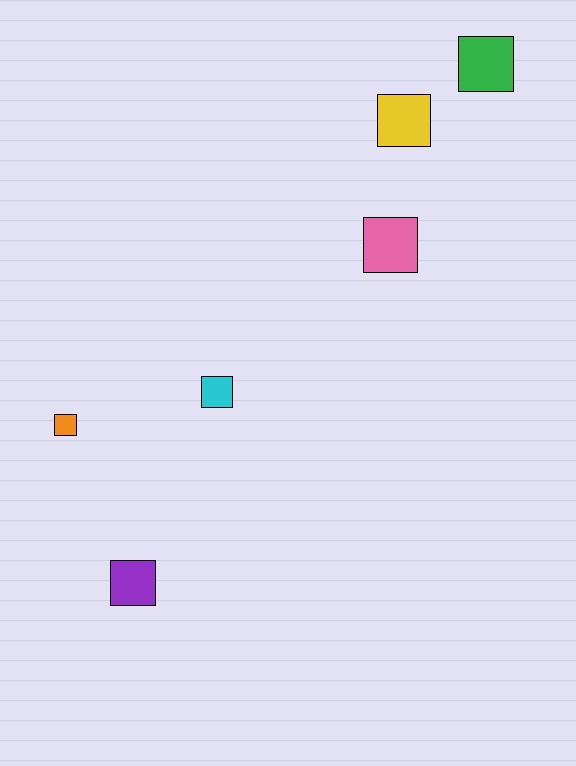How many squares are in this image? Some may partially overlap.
There are 6 squares.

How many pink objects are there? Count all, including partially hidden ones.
There is 1 pink object.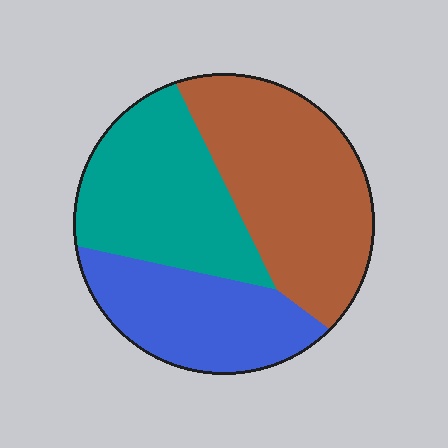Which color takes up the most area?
Brown, at roughly 40%.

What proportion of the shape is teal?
Teal takes up between a quarter and a half of the shape.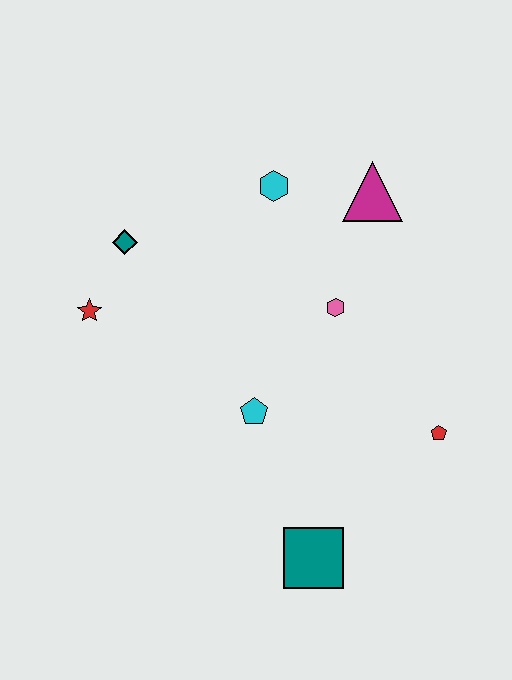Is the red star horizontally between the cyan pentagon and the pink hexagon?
No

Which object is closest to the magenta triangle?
The cyan hexagon is closest to the magenta triangle.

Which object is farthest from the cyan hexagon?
The teal square is farthest from the cyan hexagon.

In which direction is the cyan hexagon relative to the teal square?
The cyan hexagon is above the teal square.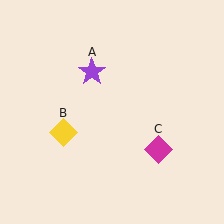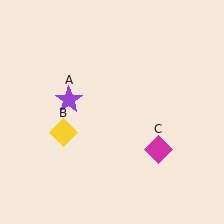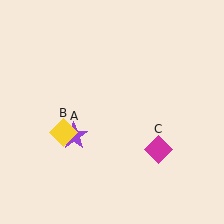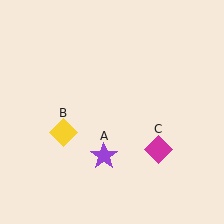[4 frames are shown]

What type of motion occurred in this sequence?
The purple star (object A) rotated counterclockwise around the center of the scene.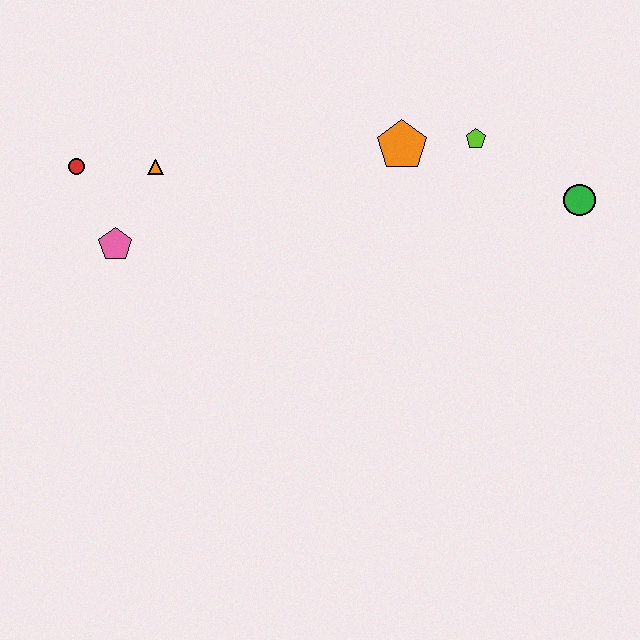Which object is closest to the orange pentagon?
The lime pentagon is closest to the orange pentagon.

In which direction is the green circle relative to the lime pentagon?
The green circle is to the right of the lime pentagon.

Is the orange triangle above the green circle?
Yes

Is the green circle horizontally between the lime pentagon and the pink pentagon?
No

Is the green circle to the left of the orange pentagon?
No